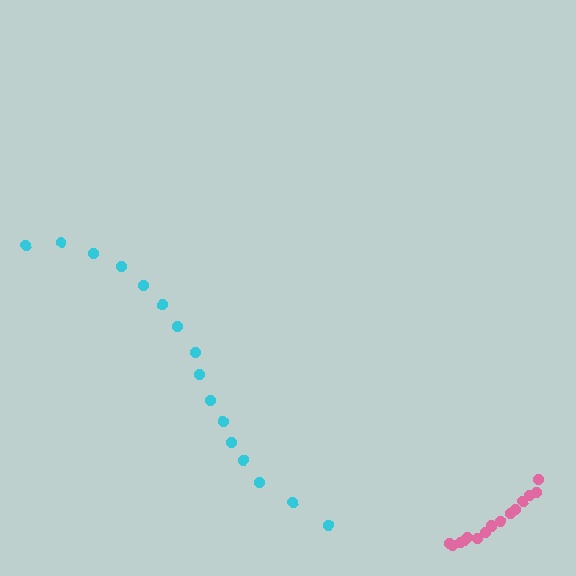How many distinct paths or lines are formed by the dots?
There are 2 distinct paths.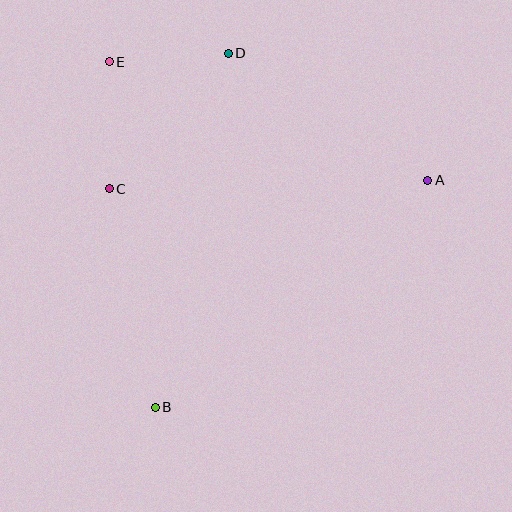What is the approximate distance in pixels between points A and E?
The distance between A and E is approximately 340 pixels.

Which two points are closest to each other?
Points D and E are closest to each other.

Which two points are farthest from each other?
Points B and D are farthest from each other.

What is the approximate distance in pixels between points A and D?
The distance between A and D is approximately 237 pixels.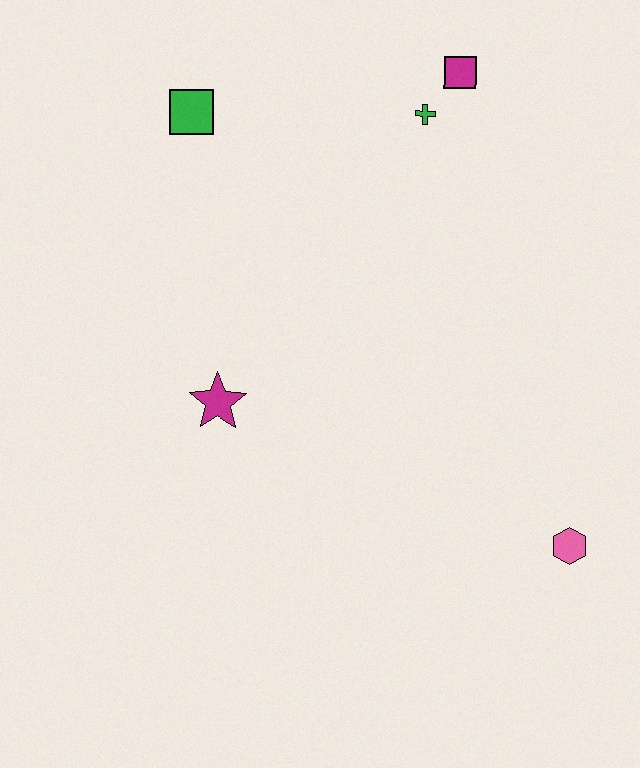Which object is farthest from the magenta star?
The magenta square is farthest from the magenta star.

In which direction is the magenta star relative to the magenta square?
The magenta star is below the magenta square.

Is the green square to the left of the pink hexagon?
Yes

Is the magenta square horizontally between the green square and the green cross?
No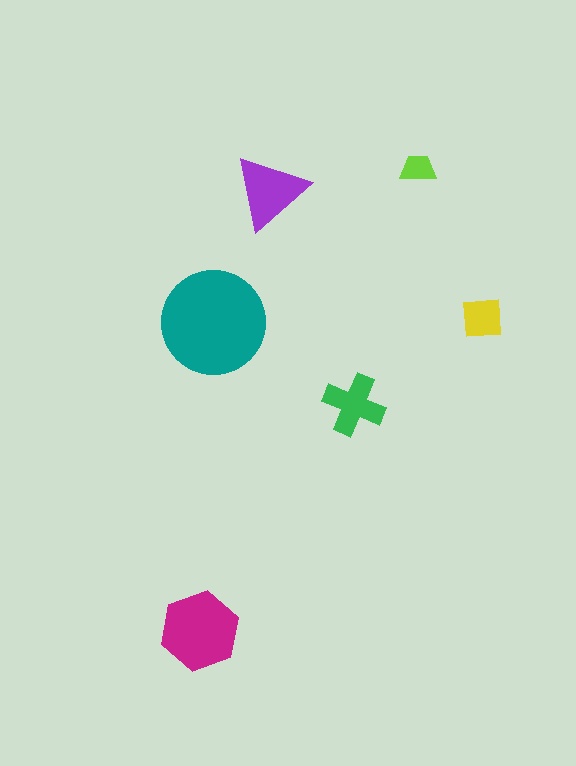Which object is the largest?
The teal circle.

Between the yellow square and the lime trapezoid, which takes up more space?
The yellow square.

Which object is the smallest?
The lime trapezoid.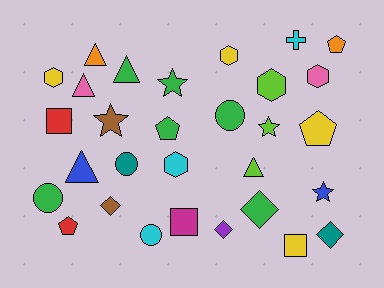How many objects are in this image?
There are 30 objects.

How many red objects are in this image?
There are 2 red objects.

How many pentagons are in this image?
There are 4 pentagons.